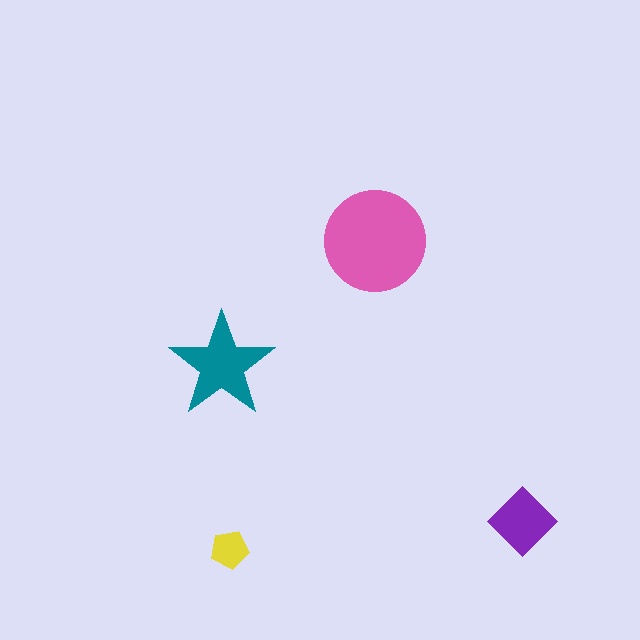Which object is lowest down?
The yellow pentagon is bottommost.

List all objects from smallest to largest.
The yellow pentagon, the purple diamond, the teal star, the pink circle.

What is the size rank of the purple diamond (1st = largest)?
3rd.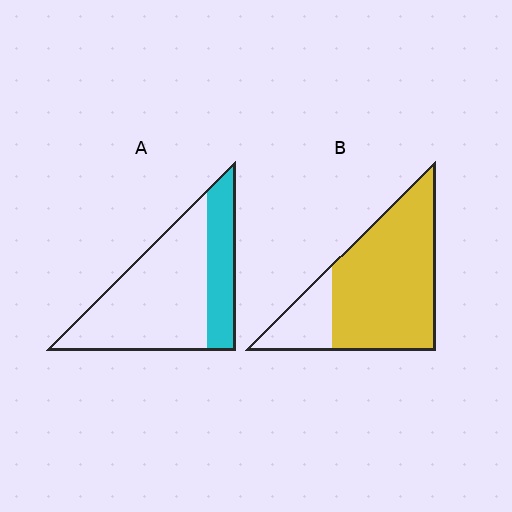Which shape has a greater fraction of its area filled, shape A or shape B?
Shape B.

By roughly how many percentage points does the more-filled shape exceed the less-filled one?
By roughly 50 percentage points (B over A).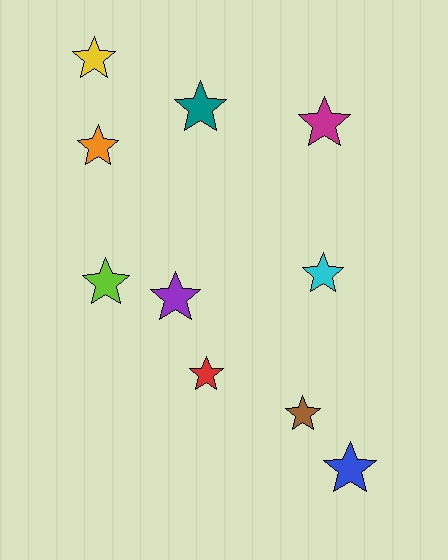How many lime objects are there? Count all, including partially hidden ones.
There is 1 lime object.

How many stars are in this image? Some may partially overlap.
There are 10 stars.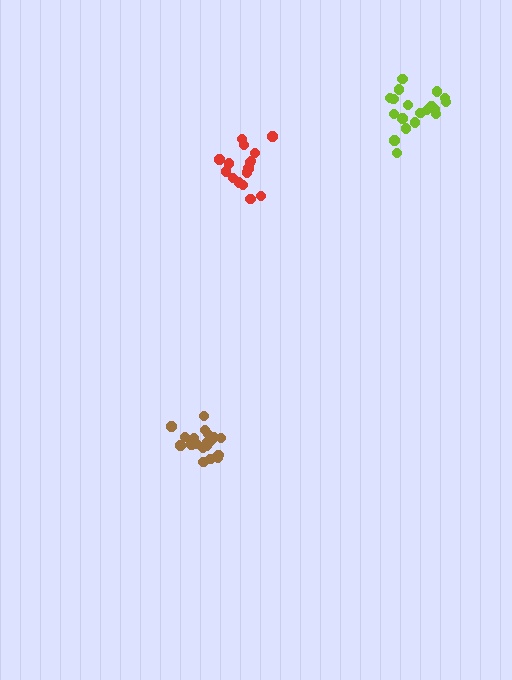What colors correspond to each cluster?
The clusters are colored: red, brown, lime.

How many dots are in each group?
Group 1: 17 dots, Group 2: 20 dots, Group 3: 20 dots (57 total).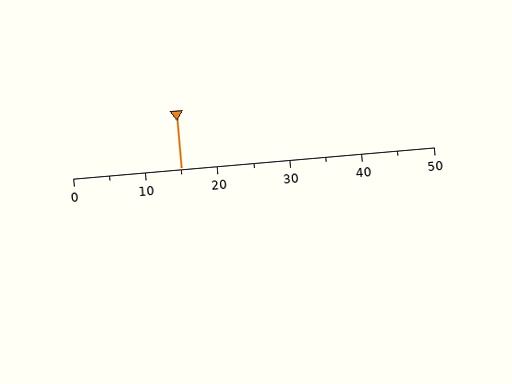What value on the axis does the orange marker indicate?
The marker indicates approximately 15.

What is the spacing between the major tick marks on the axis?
The major ticks are spaced 10 apart.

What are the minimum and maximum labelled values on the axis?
The axis runs from 0 to 50.